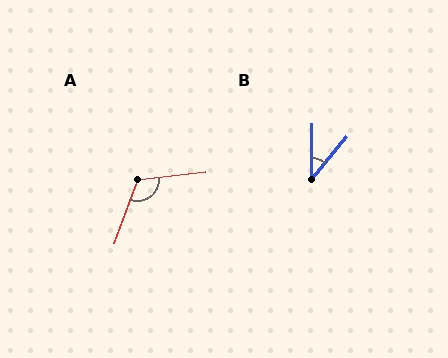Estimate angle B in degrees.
Approximately 40 degrees.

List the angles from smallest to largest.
B (40°), A (116°).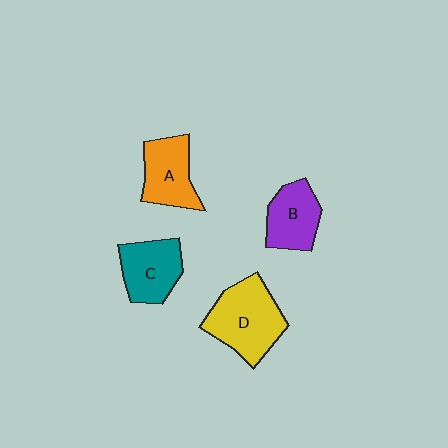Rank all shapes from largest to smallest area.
From largest to smallest: D (yellow), C (teal), A (orange), B (purple).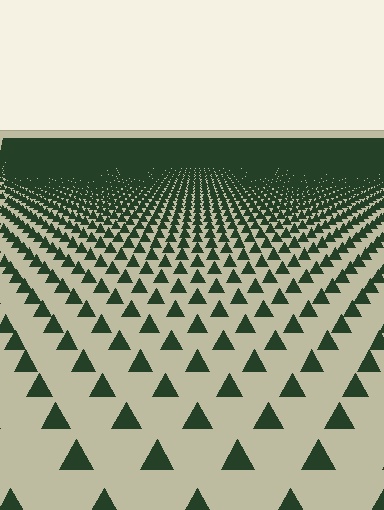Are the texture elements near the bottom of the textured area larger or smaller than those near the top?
Larger. Near the bottom, elements are closer to the viewer and appear at a bigger on-screen size.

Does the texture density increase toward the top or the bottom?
Density increases toward the top.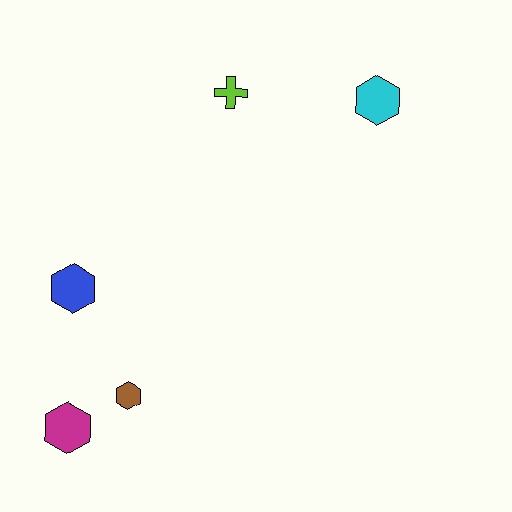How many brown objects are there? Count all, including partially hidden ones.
There is 1 brown object.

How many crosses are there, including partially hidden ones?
There is 1 cross.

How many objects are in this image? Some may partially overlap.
There are 5 objects.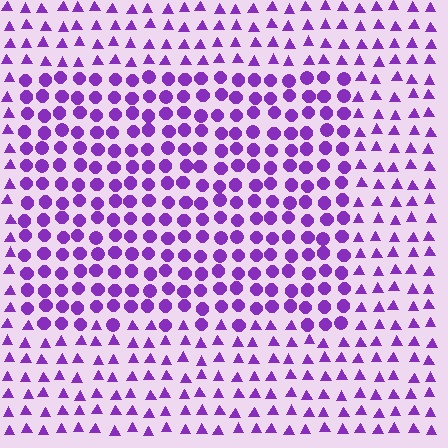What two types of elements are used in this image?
The image uses circles inside the rectangle region and triangles outside it.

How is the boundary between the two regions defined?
The boundary is defined by a change in element shape: circles inside vs. triangles outside. All elements share the same color and spacing.